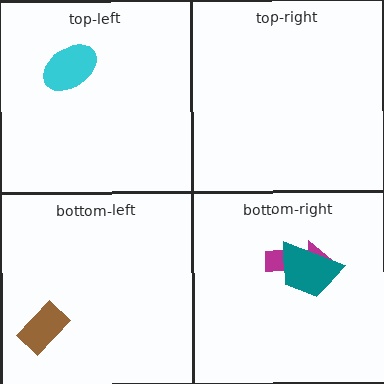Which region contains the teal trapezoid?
The bottom-right region.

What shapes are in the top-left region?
The cyan ellipse.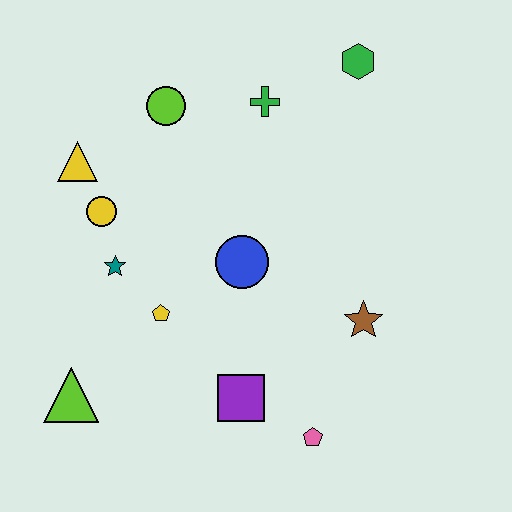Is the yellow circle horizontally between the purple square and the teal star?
No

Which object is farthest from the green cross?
The lime triangle is farthest from the green cross.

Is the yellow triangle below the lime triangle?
No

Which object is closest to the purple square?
The pink pentagon is closest to the purple square.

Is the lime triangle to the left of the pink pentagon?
Yes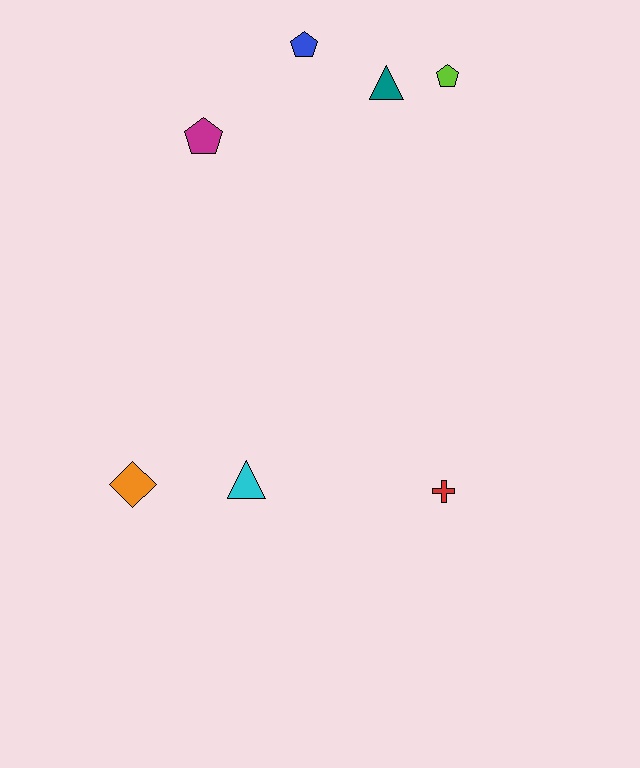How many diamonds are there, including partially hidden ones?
There is 1 diamond.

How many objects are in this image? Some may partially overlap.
There are 7 objects.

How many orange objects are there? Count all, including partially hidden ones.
There is 1 orange object.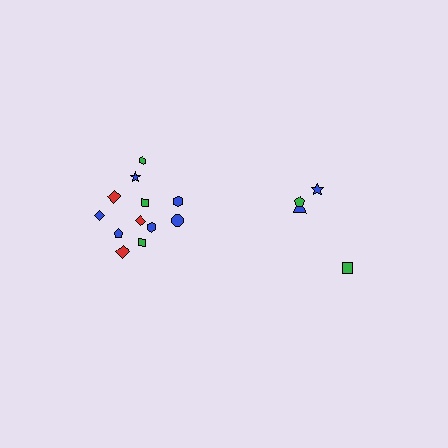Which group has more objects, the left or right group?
The left group.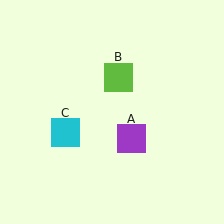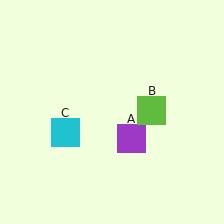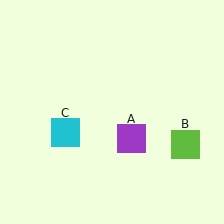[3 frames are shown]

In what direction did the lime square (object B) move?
The lime square (object B) moved down and to the right.